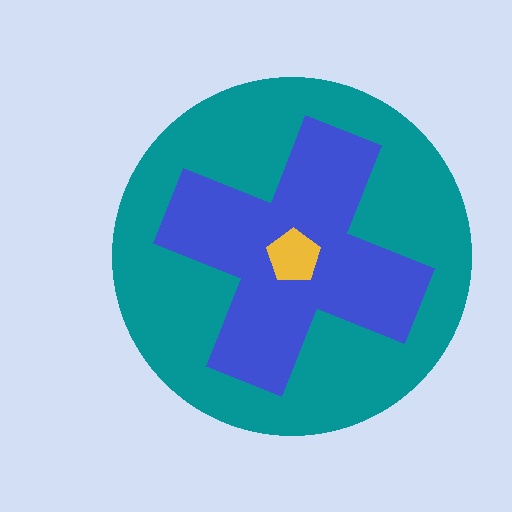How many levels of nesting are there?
3.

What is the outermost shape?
The teal circle.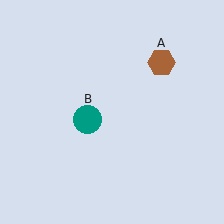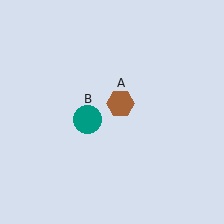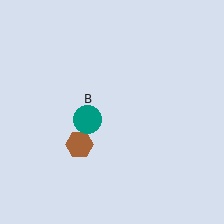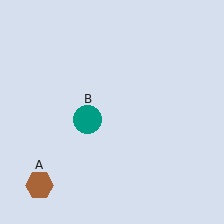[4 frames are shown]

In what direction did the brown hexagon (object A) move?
The brown hexagon (object A) moved down and to the left.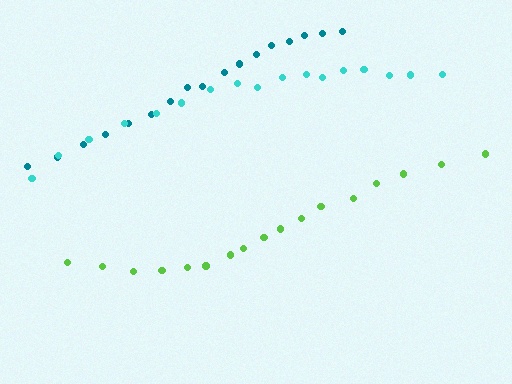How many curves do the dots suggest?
There are 3 distinct paths.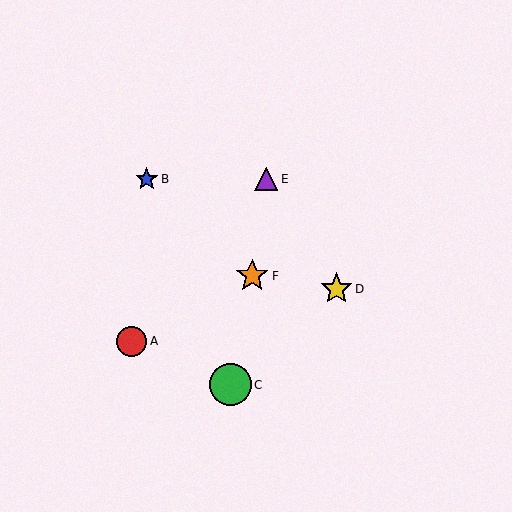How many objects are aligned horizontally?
2 objects (B, E) are aligned horizontally.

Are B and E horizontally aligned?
Yes, both are at y≈179.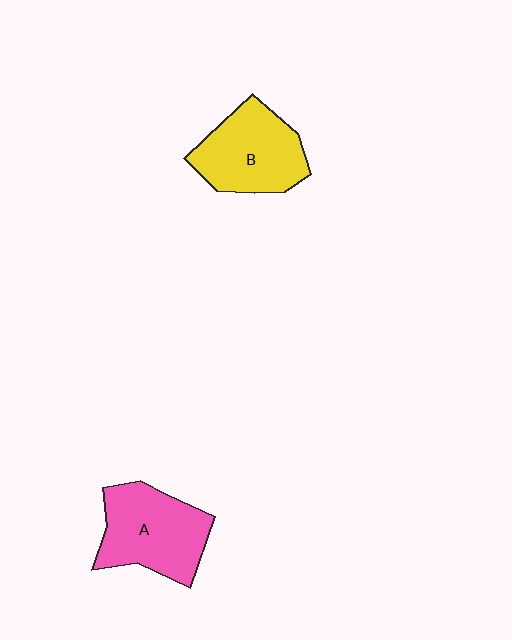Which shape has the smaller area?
Shape B (yellow).